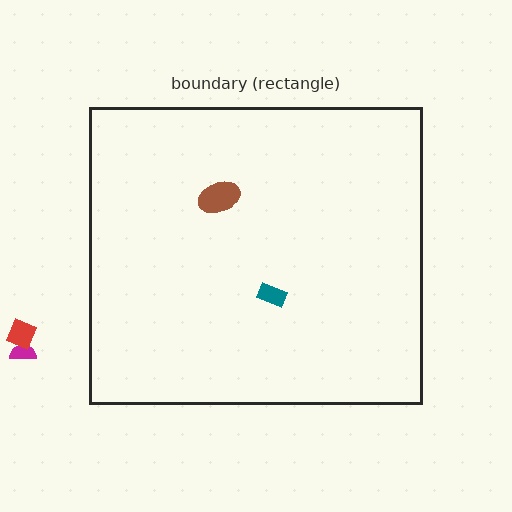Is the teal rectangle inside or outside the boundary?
Inside.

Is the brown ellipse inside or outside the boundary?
Inside.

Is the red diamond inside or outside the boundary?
Outside.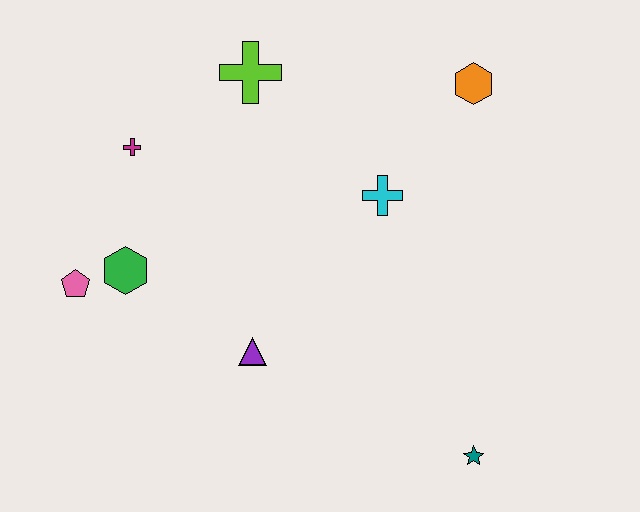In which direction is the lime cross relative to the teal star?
The lime cross is above the teal star.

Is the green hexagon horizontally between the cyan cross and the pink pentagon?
Yes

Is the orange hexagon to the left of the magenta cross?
No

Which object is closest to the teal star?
The purple triangle is closest to the teal star.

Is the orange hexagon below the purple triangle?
No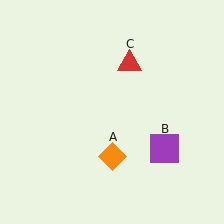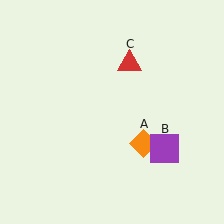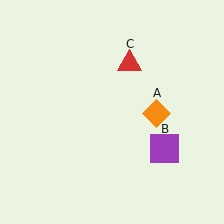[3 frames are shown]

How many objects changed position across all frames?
1 object changed position: orange diamond (object A).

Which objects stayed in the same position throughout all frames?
Purple square (object B) and red triangle (object C) remained stationary.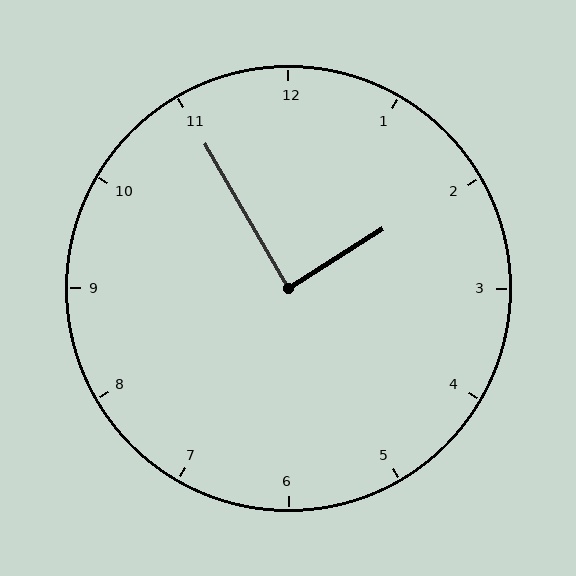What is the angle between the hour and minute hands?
Approximately 88 degrees.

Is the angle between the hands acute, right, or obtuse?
It is right.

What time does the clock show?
1:55.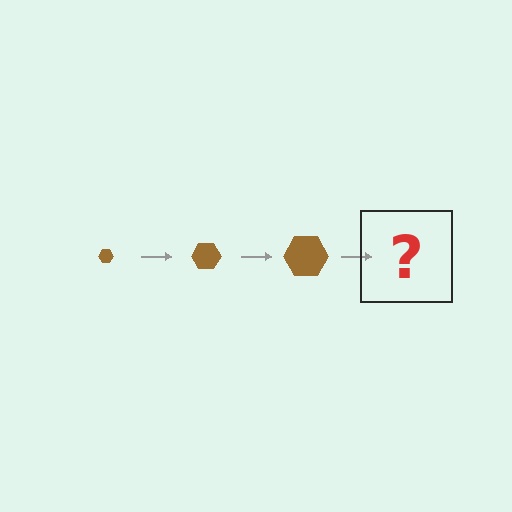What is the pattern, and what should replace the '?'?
The pattern is that the hexagon gets progressively larger each step. The '?' should be a brown hexagon, larger than the previous one.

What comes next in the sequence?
The next element should be a brown hexagon, larger than the previous one.